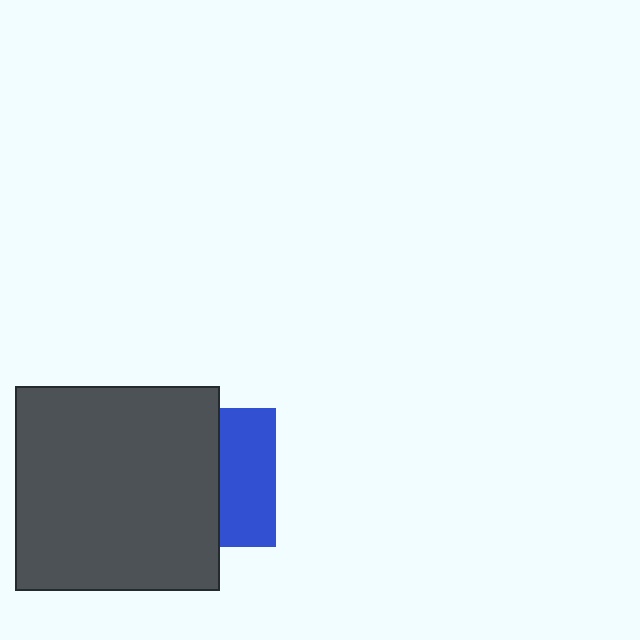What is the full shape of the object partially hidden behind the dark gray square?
The partially hidden object is a blue square.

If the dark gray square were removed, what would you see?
You would see the complete blue square.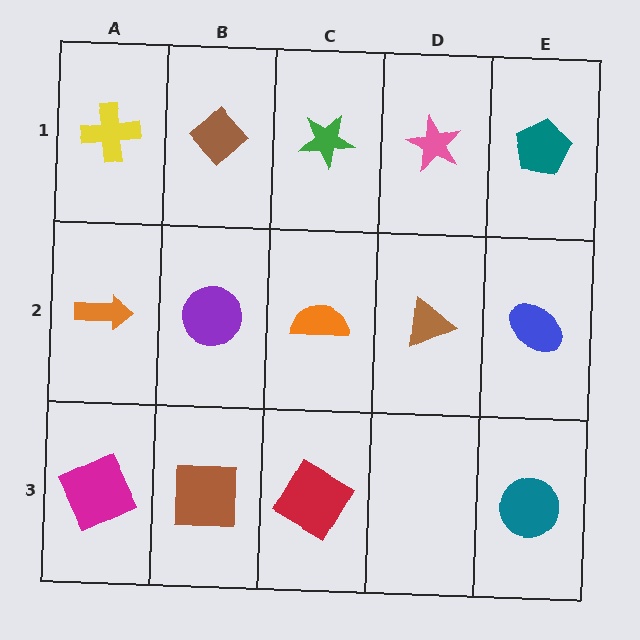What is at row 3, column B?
A brown square.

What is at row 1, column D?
A pink star.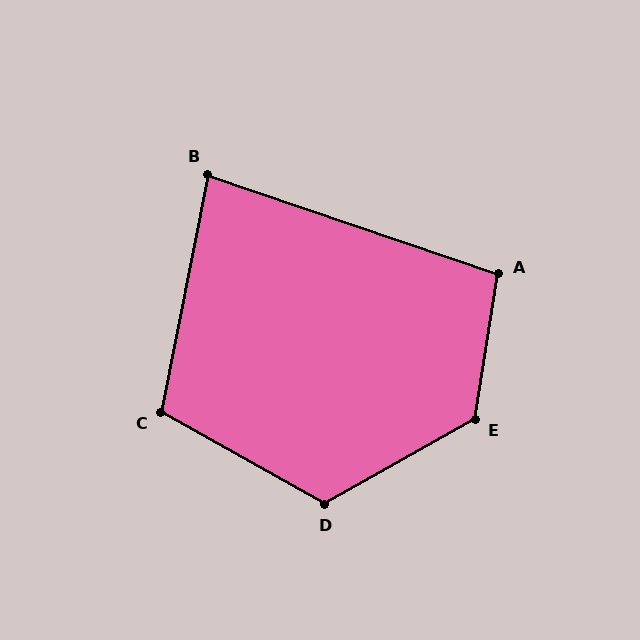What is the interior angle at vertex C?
Approximately 108 degrees (obtuse).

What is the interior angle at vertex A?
Approximately 100 degrees (obtuse).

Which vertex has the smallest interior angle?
B, at approximately 82 degrees.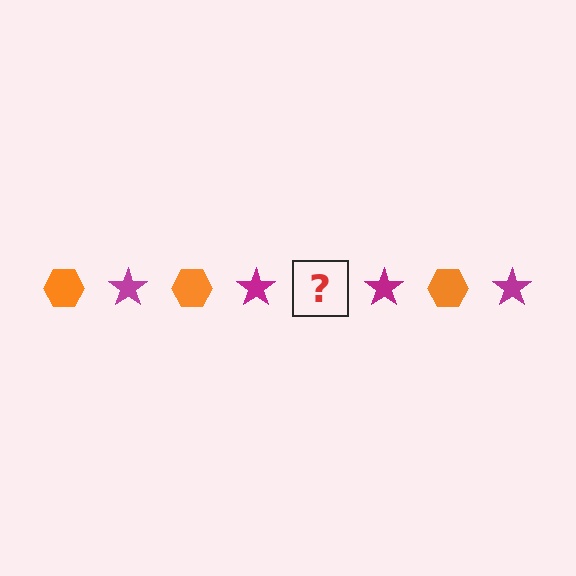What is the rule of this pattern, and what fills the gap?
The rule is that the pattern alternates between orange hexagon and magenta star. The gap should be filled with an orange hexagon.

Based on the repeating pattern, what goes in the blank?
The blank should be an orange hexagon.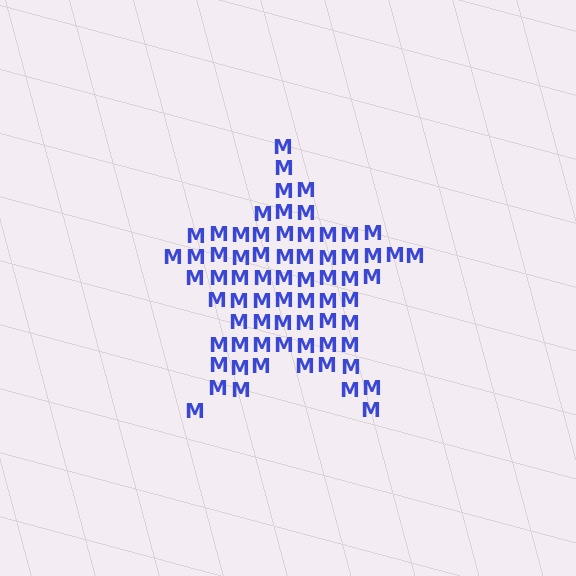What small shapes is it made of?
It is made of small letter M's.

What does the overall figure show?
The overall figure shows a star.